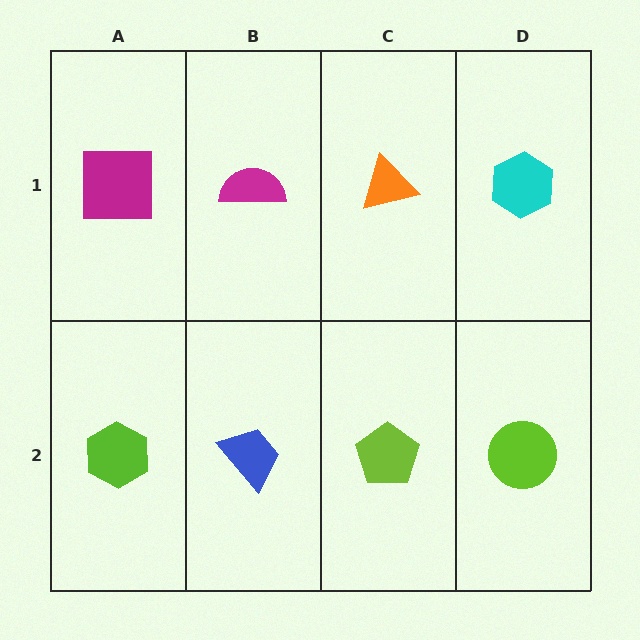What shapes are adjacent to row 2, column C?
An orange triangle (row 1, column C), a blue trapezoid (row 2, column B), a lime circle (row 2, column D).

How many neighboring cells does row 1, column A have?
2.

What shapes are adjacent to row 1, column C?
A lime pentagon (row 2, column C), a magenta semicircle (row 1, column B), a cyan hexagon (row 1, column D).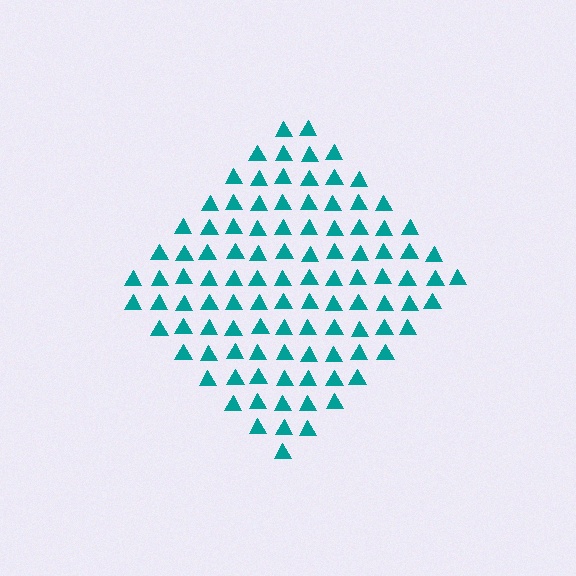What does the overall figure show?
The overall figure shows a diamond.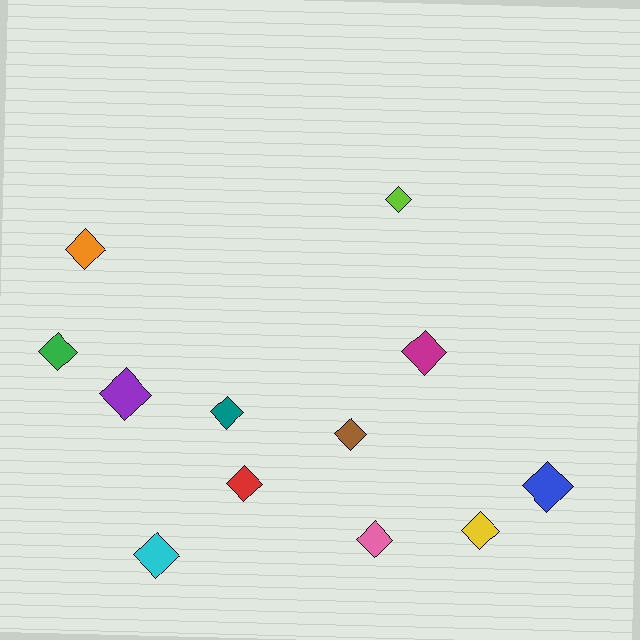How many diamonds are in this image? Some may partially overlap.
There are 12 diamonds.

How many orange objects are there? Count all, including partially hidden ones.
There is 1 orange object.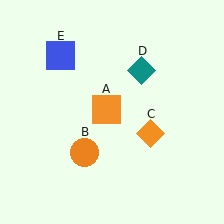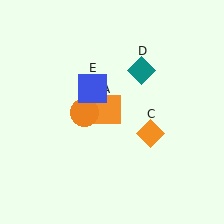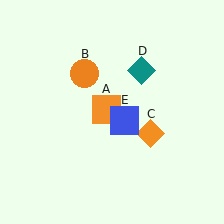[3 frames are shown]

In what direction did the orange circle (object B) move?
The orange circle (object B) moved up.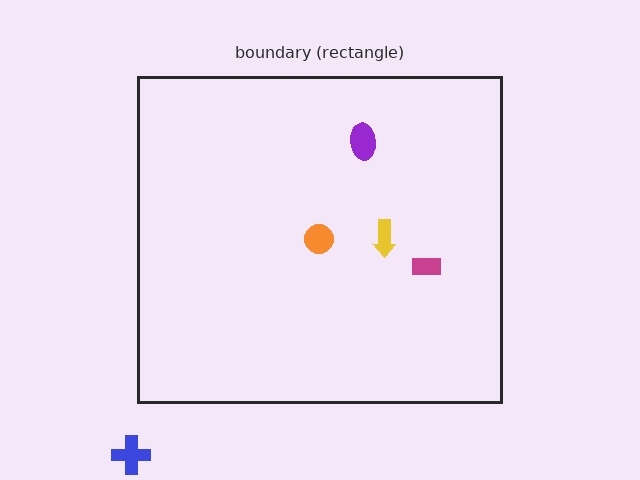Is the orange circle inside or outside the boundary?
Inside.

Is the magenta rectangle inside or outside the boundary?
Inside.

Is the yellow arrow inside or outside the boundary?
Inside.